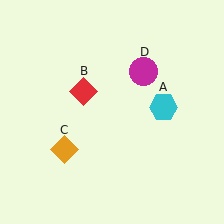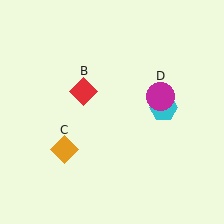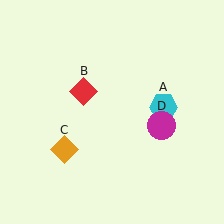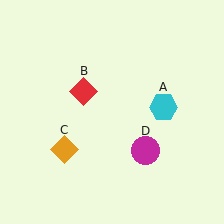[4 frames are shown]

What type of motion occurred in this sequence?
The magenta circle (object D) rotated clockwise around the center of the scene.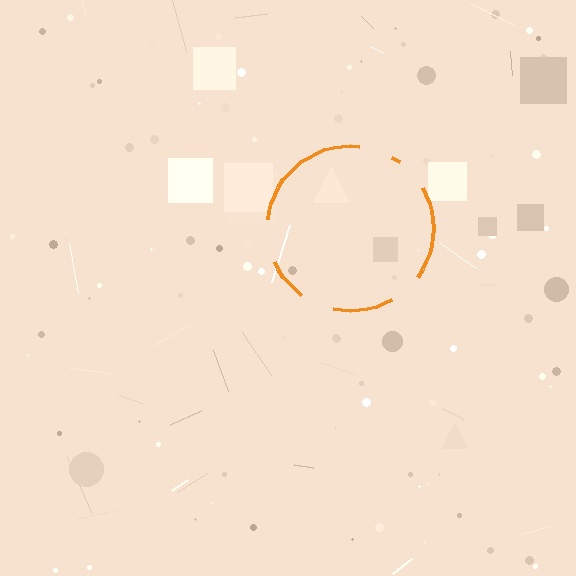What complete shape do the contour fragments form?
The contour fragments form a circle.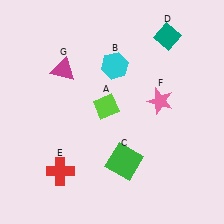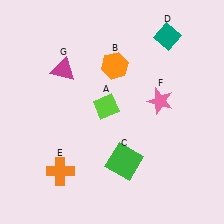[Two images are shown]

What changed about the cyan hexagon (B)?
In Image 1, B is cyan. In Image 2, it changed to orange.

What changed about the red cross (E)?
In Image 1, E is red. In Image 2, it changed to orange.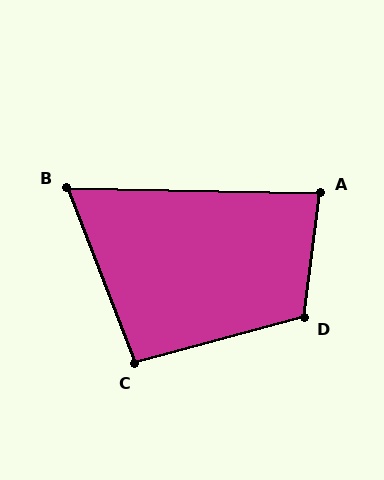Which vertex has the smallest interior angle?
B, at approximately 68 degrees.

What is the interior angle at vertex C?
Approximately 96 degrees (obtuse).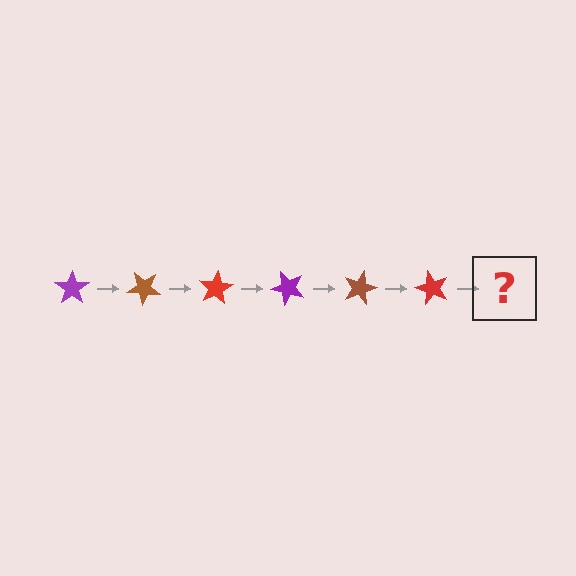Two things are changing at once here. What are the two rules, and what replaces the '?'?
The two rules are that it rotates 40 degrees each step and the color cycles through purple, brown, and red. The '?' should be a purple star, rotated 240 degrees from the start.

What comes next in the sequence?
The next element should be a purple star, rotated 240 degrees from the start.